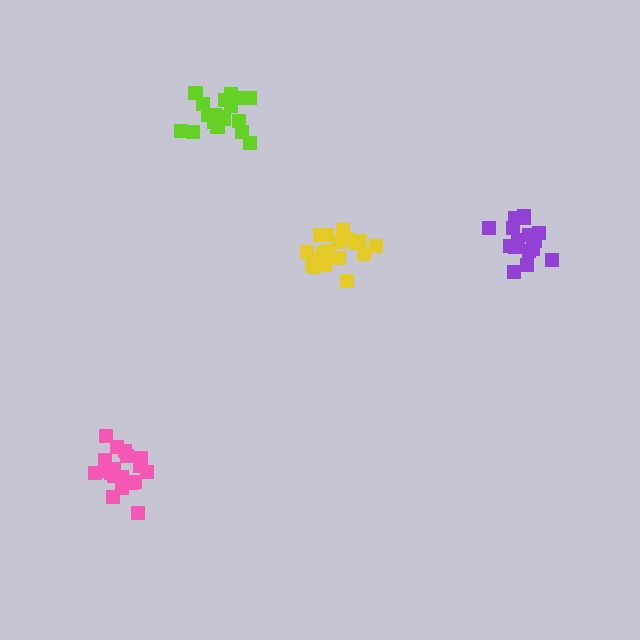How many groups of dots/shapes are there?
There are 4 groups.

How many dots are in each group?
Group 1: 19 dots, Group 2: 20 dots, Group 3: 16 dots, Group 4: 18 dots (73 total).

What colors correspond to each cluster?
The clusters are colored: yellow, pink, purple, lime.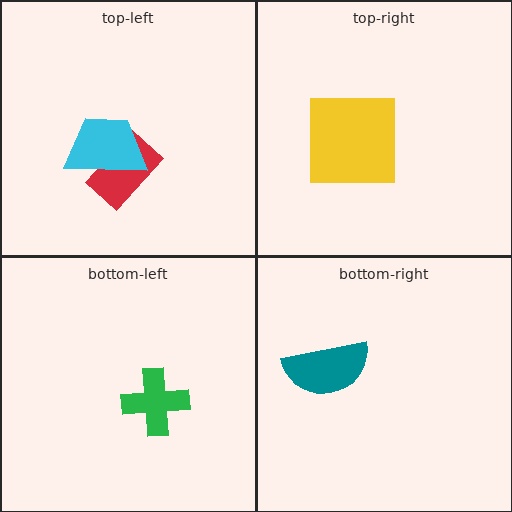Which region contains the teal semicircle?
The bottom-right region.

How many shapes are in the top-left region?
2.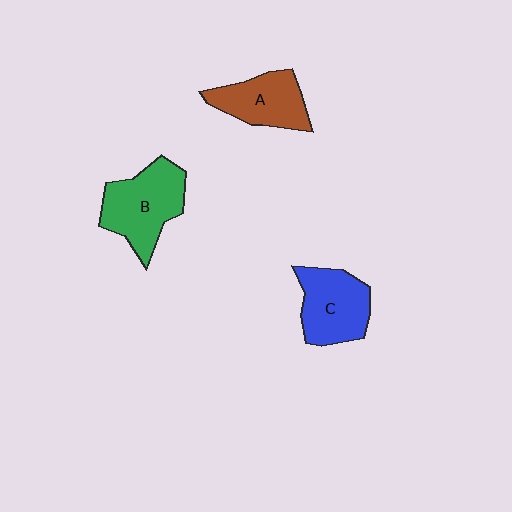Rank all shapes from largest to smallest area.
From largest to smallest: B (green), C (blue), A (brown).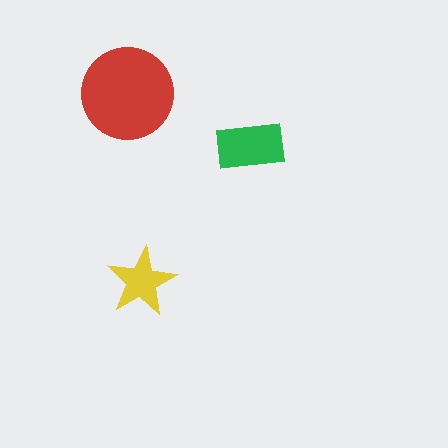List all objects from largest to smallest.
The red circle, the green rectangle, the yellow star.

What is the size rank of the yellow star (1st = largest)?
3rd.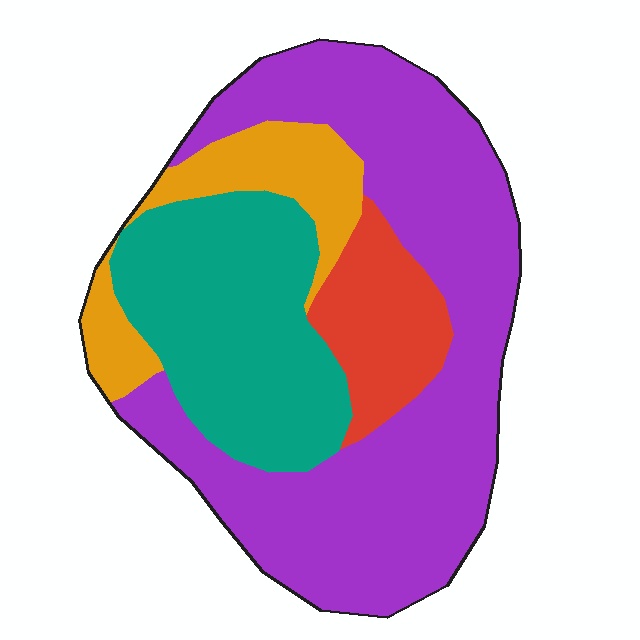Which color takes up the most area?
Purple, at roughly 50%.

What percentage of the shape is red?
Red covers around 10% of the shape.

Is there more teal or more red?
Teal.